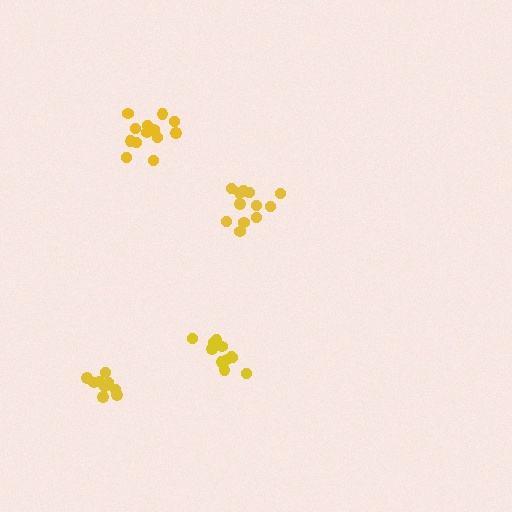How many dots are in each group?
Group 1: 12 dots, Group 2: 11 dots, Group 3: 10 dots, Group 4: 13 dots (46 total).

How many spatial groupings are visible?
There are 4 spatial groupings.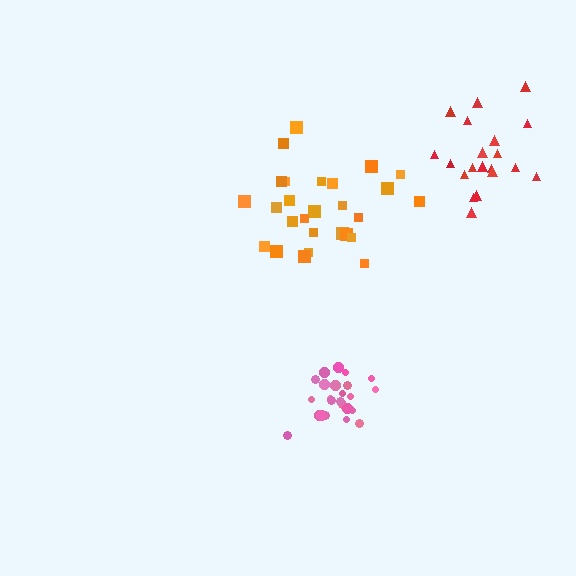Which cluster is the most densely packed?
Pink.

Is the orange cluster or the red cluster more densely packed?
Red.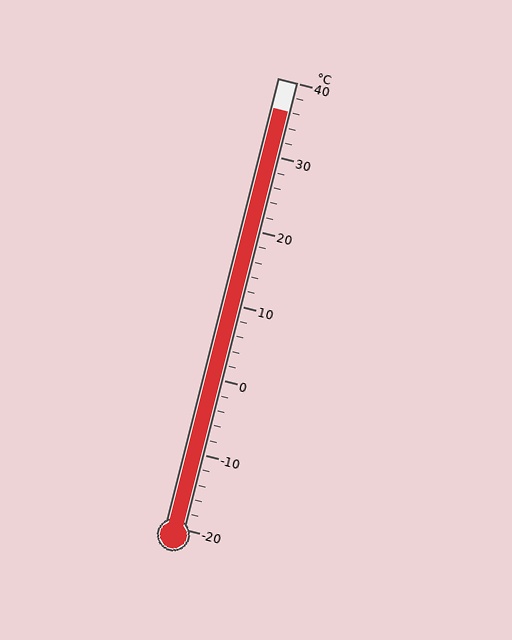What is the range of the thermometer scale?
The thermometer scale ranges from -20°C to 40°C.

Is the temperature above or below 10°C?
The temperature is above 10°C.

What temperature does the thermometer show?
The thermometer shows approximately 36°C.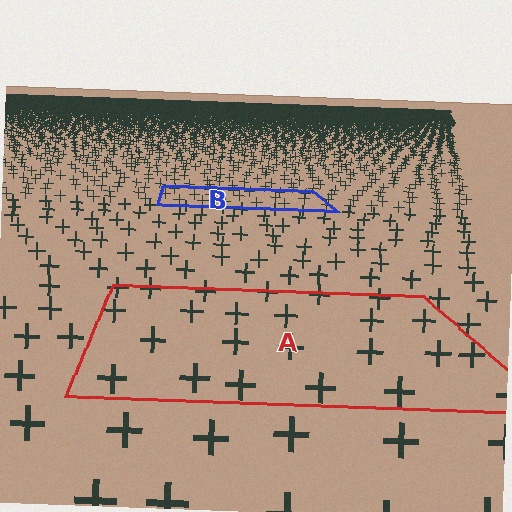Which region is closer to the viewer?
Region A is closer. The texture elements there are larger and more spread out.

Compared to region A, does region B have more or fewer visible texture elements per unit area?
Region B has more texture elements per unit area — they are packed more densely because it is farther away.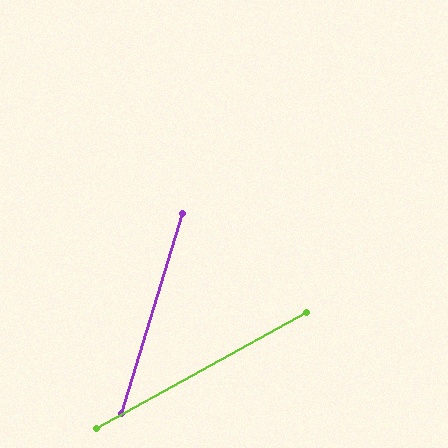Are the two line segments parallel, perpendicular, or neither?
Neither parallel nor perpendicular — they differ by about 44°.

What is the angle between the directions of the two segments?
Approximately 44 degrees.